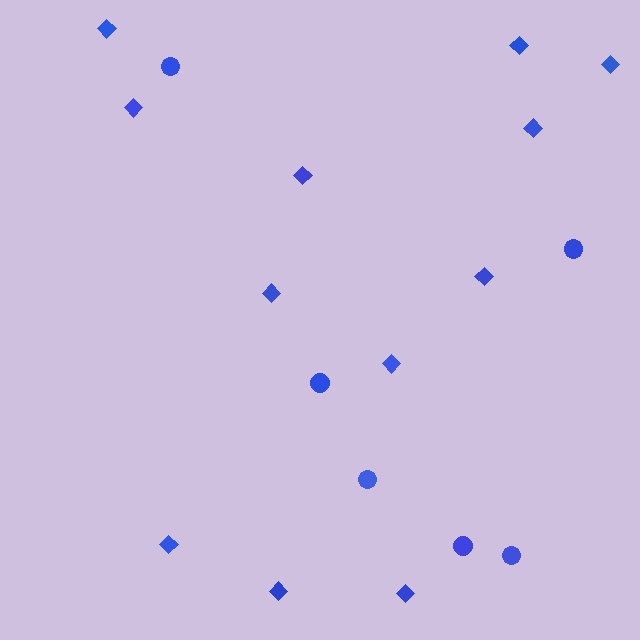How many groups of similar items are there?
There are 2 groups: one group of diamonds (12) and one group of circles (6).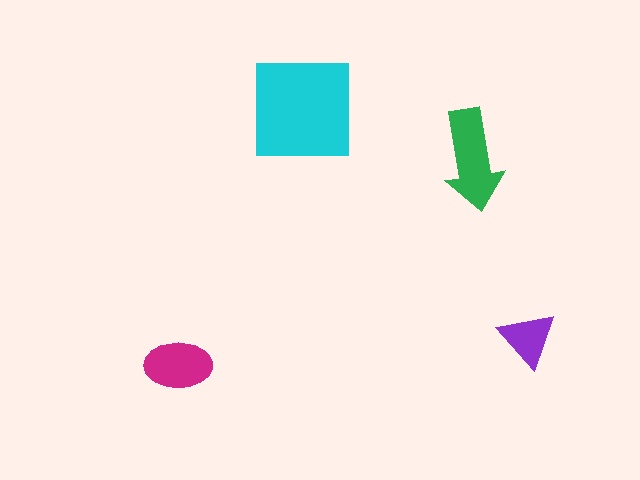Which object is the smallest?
The purple triangle.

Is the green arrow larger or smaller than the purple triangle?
Larger.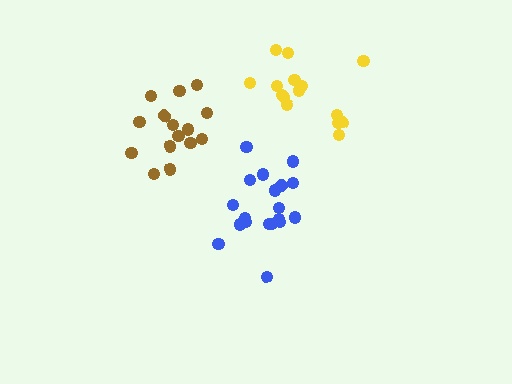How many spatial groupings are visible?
There are 3 spatial groupings.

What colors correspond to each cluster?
The clusters are colored: brown, yellow, blue.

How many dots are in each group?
Group 1: 15 dots, Group 2: 15 dots, Group 3: 19 dots (49 total).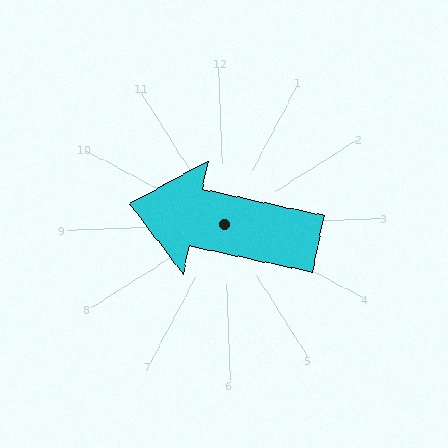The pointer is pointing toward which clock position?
Roughly 9 o'clock.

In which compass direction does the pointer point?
West.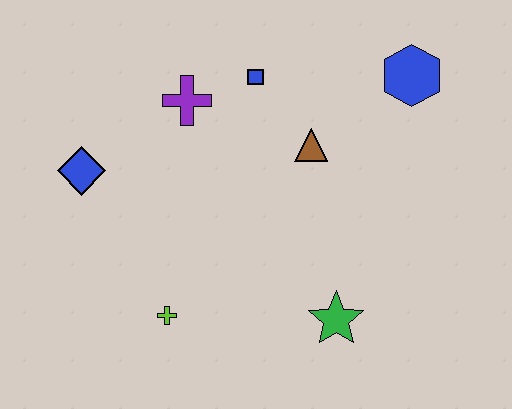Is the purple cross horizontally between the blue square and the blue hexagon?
No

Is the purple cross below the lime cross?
No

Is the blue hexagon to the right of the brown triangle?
Yes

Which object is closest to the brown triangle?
The blue square is closest to the brown triangle.